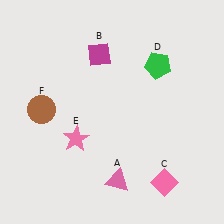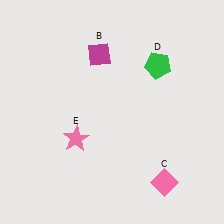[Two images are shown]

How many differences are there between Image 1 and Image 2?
There are 2 differences between the two images.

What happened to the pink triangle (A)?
The pink triangle (A) was removed in Image 2. It was in the bottom-right area of Image 1.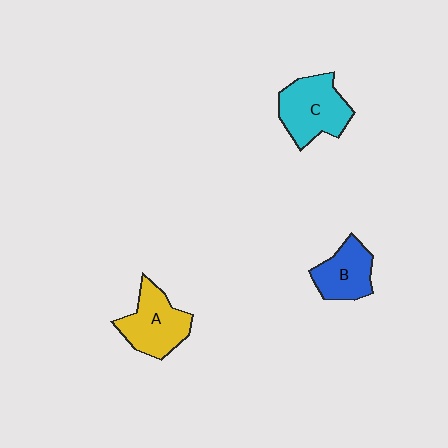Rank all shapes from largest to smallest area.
From largest to smallest: C (cyan), A (yellow), B (blue).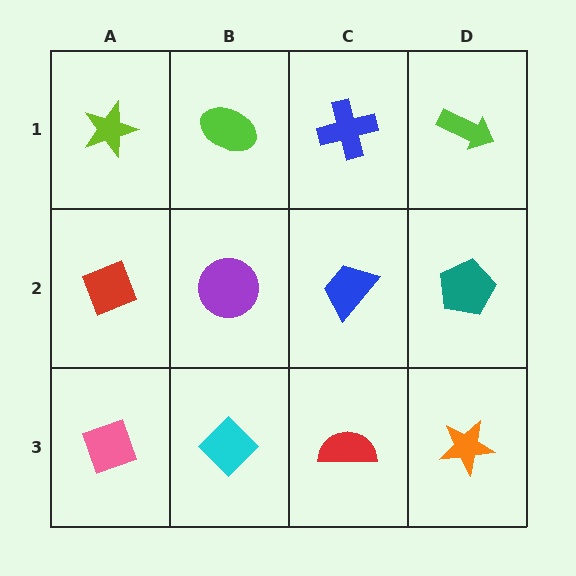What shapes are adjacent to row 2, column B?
A lime ellipse (row 1, column B), a cyan diamond (row 3, column B), a red diamond (row 2, column A), a blue trapezoid (row 2, column C).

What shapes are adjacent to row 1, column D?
A teal pentagon (row 2, column D), a blue cross (row 1, column C).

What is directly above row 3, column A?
A red diamond.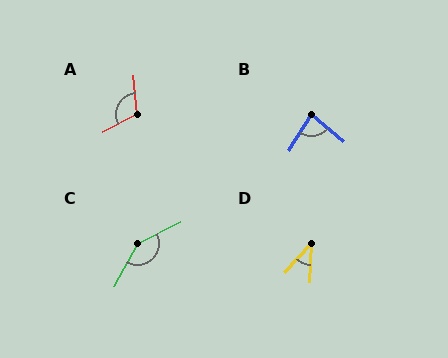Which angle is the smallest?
D, at approximately 41 degrees.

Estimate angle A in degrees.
Approximately 112 degrees.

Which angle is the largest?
C, at approximately 145 degrees.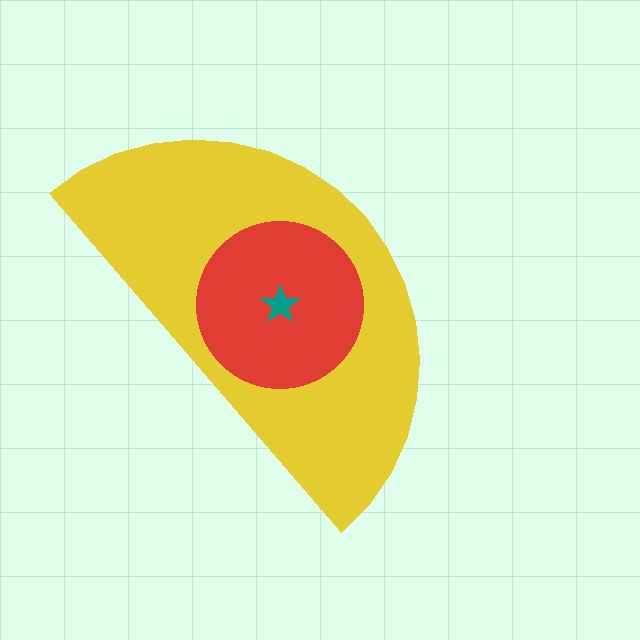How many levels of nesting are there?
3.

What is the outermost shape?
The yellow semicircle.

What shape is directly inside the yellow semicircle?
The red circle.